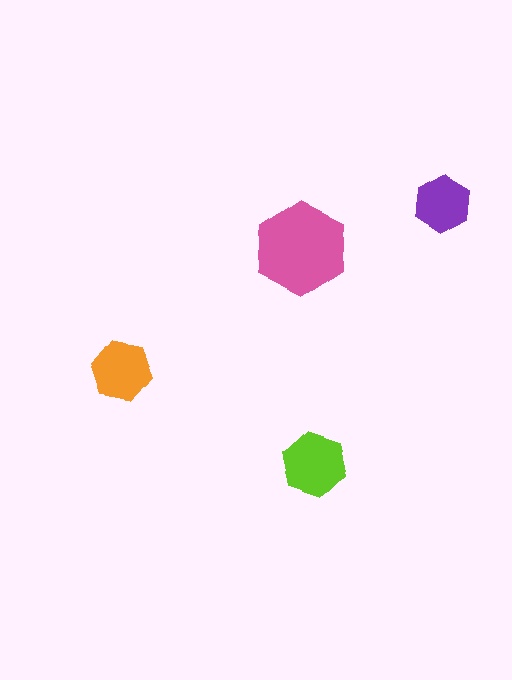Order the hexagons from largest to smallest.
the pink one, the lime one, the orange one, the purple one.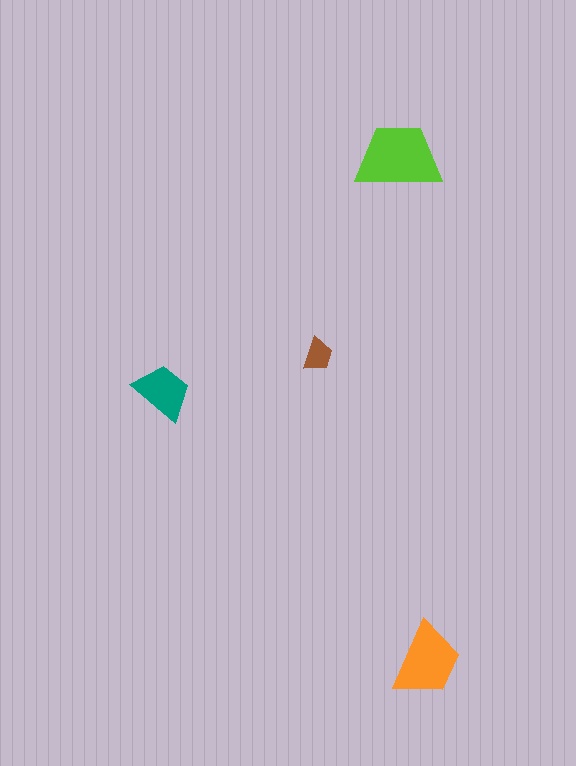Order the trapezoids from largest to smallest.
the lime one, the orange one, the teal one, the brown one.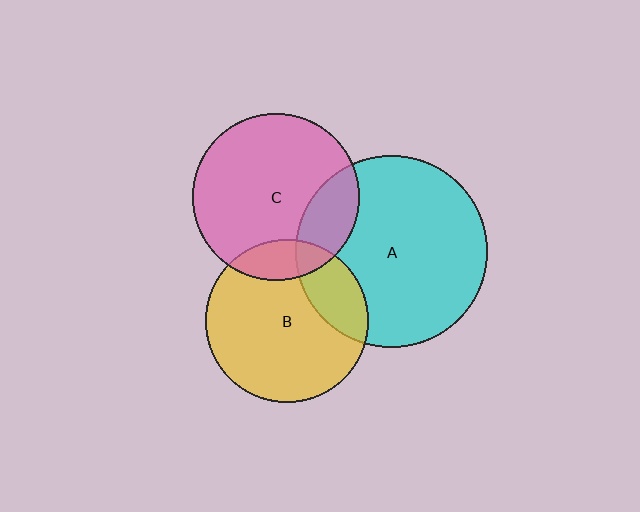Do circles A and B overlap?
Yes.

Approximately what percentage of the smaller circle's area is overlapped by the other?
Approximately 20%.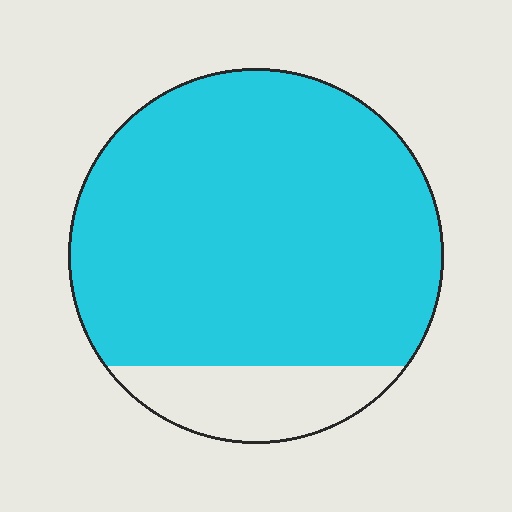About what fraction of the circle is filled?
About five sixths (5/6).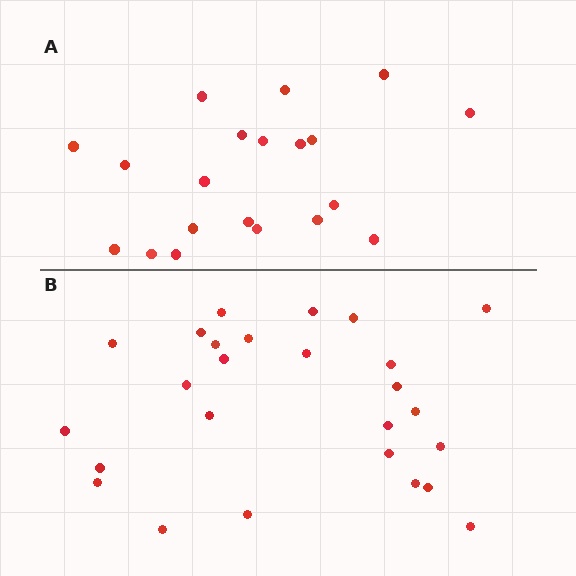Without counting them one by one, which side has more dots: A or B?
Region B (the bottom region) has more dots.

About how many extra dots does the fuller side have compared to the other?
Region B has about 6 more dots than region A.